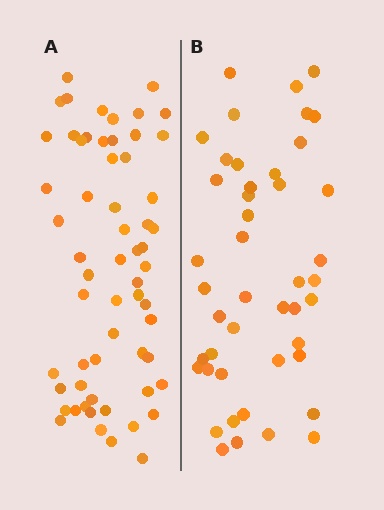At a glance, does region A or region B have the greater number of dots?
Region A (the left region) has more dots.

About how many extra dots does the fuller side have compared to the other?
Region A has approximately 15 more dots than region B.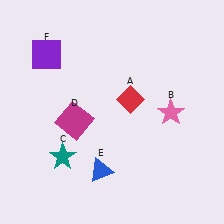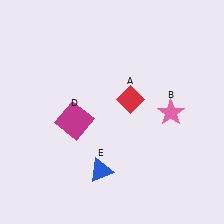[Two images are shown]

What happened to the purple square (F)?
The purple square (F) was removed in Image 2. It was in the top-left area of Image 1.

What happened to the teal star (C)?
The teal star (C) was removed in Image 2. It was in the bottom-left area of Image 1.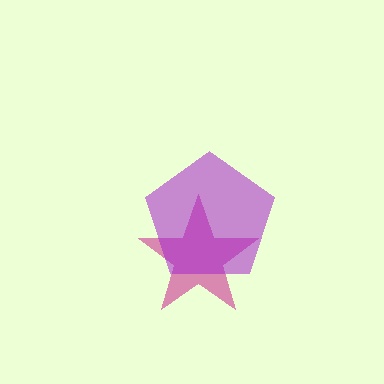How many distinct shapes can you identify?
There are 2 distinct shapes: a magenta star, a purple pentagon.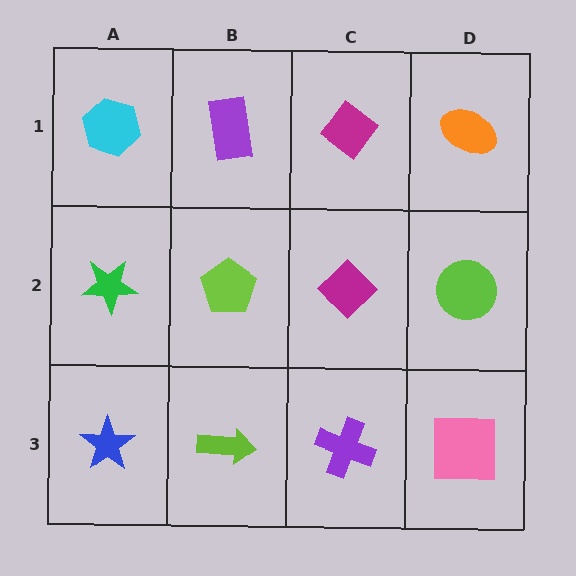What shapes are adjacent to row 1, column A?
A green star (row 2, column A), a purple rectangle (row 1, column B).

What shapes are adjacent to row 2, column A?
A cyan hexagon (row 1, column A), a blue star (row 3, column A), a lime pentagon (row 2, column B).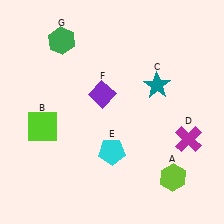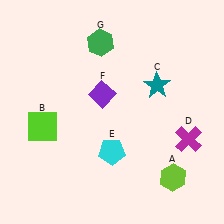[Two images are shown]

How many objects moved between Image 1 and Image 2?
1 object moved between the two images.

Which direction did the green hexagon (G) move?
The green hexagon (G) moved right.